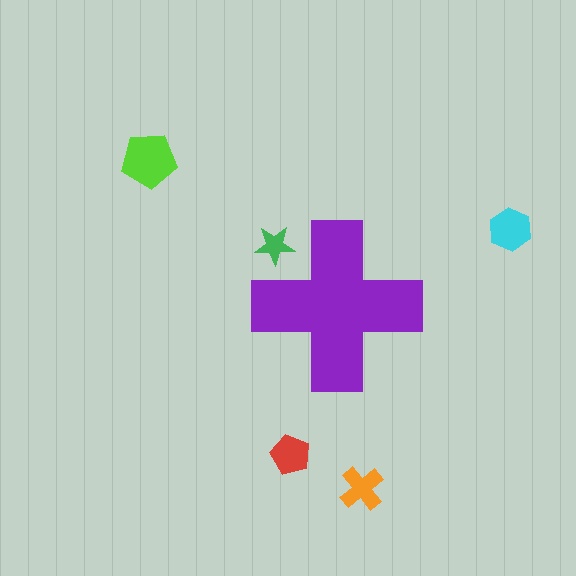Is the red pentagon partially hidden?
No, the red pentagon is fully visible.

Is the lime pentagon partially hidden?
No, the lime pentagon is fully visible.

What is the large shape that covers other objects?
A purple cross.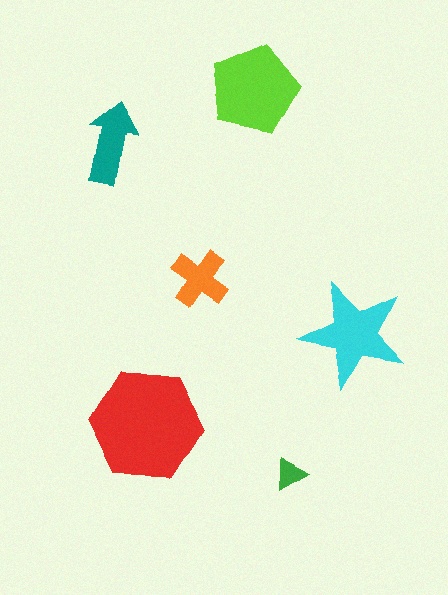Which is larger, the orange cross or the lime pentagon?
The lime pentagon.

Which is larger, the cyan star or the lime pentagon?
The lime pentagon.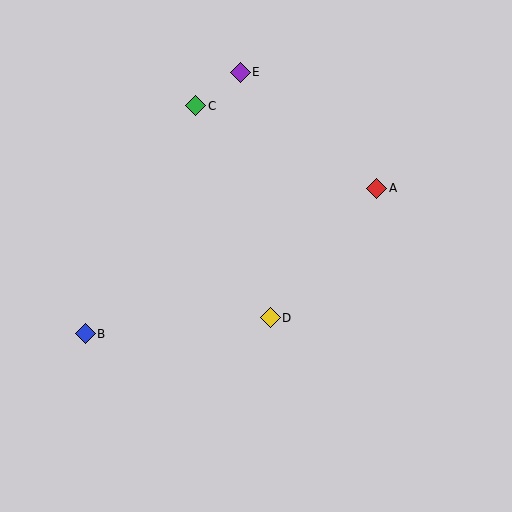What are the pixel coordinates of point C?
Point C is at (196, 106).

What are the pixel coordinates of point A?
Point A is at (377, 188).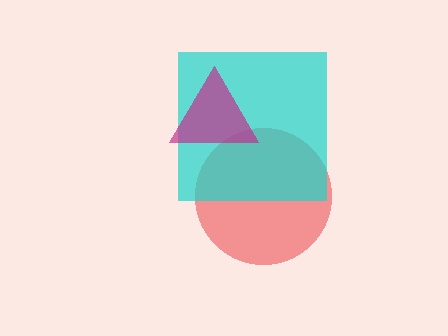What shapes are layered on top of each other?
The layered shapes are: a red circle, a cyan square, a magenta triangle.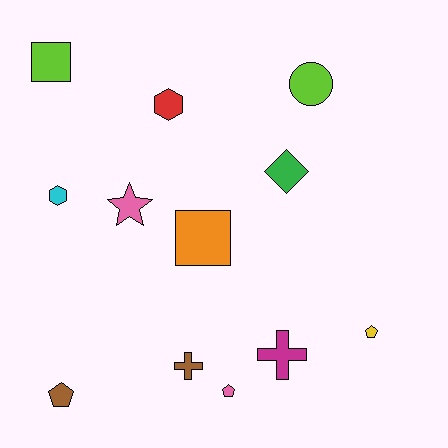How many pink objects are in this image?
There are 2 pink objects.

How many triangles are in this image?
There are no triangles.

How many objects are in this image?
There are 12 objects.